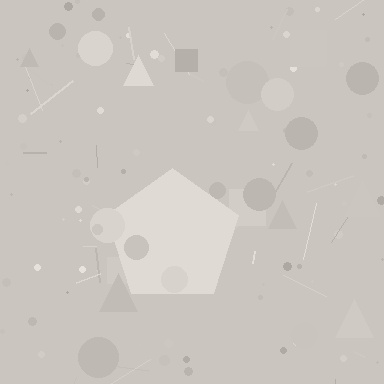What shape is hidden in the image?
A pentagon is hidden in the image.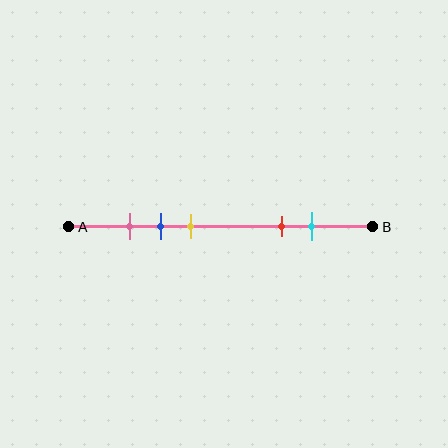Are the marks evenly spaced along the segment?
No, the marks are not evenly spaced.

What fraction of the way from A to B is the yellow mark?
The yellow mark is approximately 40% (0.4) of the way from A to B.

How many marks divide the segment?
There are 5 marks dividing the segment.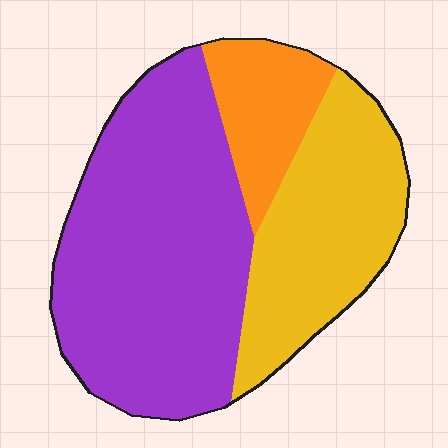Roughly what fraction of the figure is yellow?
Yellow covers about 30% of the figure.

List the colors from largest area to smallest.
From largest to smallest: purple, yellow, orange.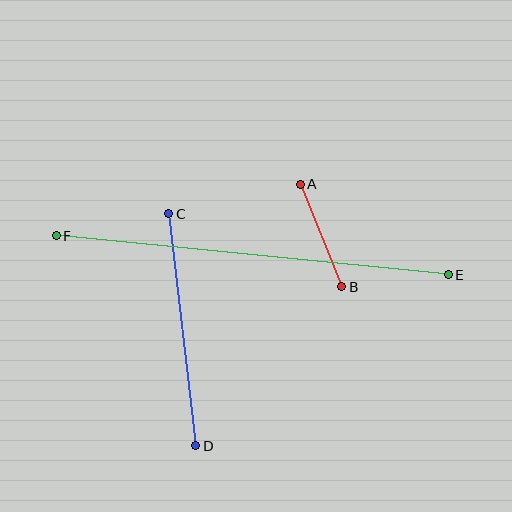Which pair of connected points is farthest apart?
Points E and F are farthest apart.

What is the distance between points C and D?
The distance is approximately 233 pixels.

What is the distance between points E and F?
The distance is approximately 394 pixels.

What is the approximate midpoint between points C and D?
The midpoint is at approximately (182, 330) pixels.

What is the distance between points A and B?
The distance is approximately 111 pixels.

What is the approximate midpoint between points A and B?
The midpoint is at approximately (321, 235) pixels.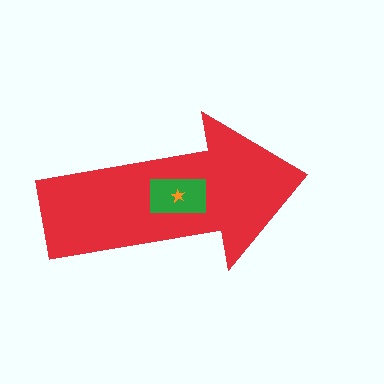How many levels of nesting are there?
3.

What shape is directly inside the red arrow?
The green rectangle.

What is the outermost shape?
The red arrow.